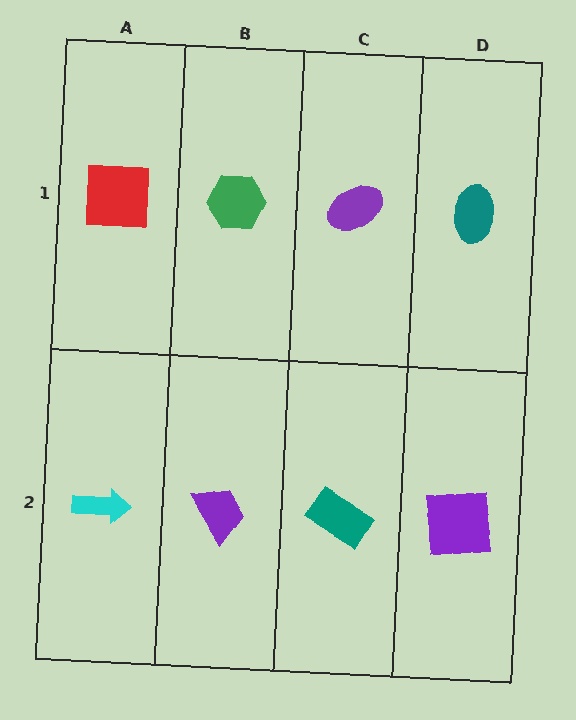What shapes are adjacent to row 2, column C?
A purple ellipse (row 1, column C), a purple trapezoid (row 2, column B), a purple square (row 2, column D).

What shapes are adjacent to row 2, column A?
A red square (row 1, column A), a purple trapezoid (row 2, column B).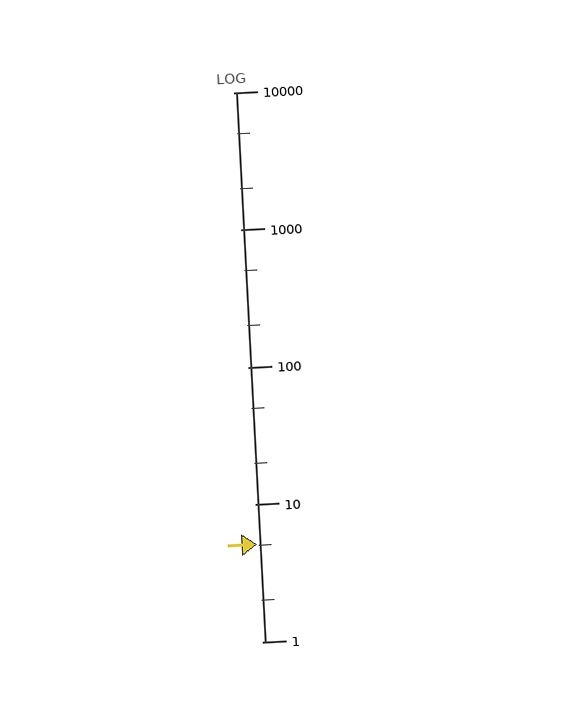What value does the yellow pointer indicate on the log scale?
The pointer indicates approximately 5.1.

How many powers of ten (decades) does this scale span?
The scale spans 4 decades, from 1 to 10000.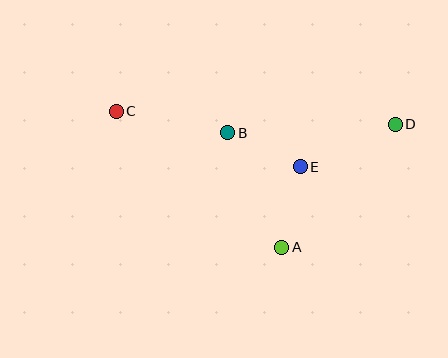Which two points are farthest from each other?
Points C and D are farthest from each other.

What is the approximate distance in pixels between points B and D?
The distance between B and D is approximately 168 pixels.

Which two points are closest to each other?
Points B and E are closest to each other.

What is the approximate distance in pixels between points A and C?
The distance between A and C is approximately 214 pixels.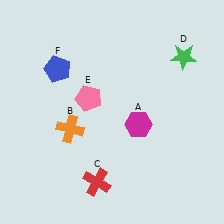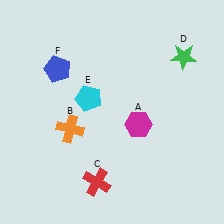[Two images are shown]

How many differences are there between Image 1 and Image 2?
There is 1 difference between the two images.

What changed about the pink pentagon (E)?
In Image 1, E is pink. In Image 2, it changed to cyan.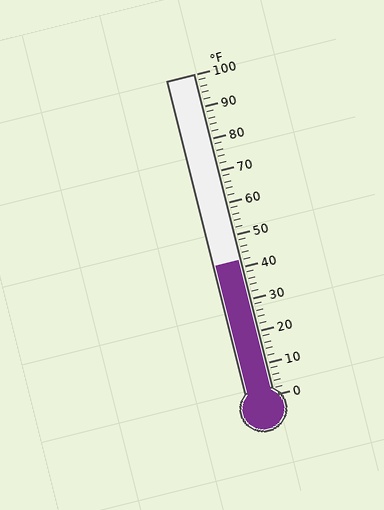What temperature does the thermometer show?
The thermometer shows approximately 42°F.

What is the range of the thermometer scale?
The thermometer scale ranges from 0°F to 100°F.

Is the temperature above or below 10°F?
The temperature is above 10°F.